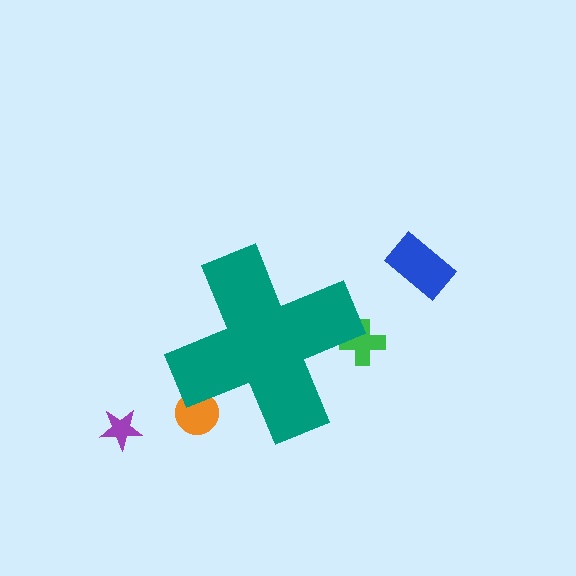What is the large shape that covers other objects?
A teal cross.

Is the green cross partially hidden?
Yes, the green cross is partially hidden behind the teal cross.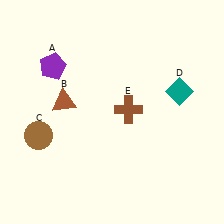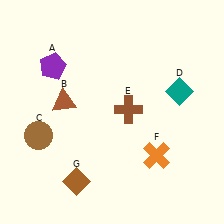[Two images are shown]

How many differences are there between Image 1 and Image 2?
There are 2 differences between the two images.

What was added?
An orange cross (F), a brown diamond (G) were added in Image 2.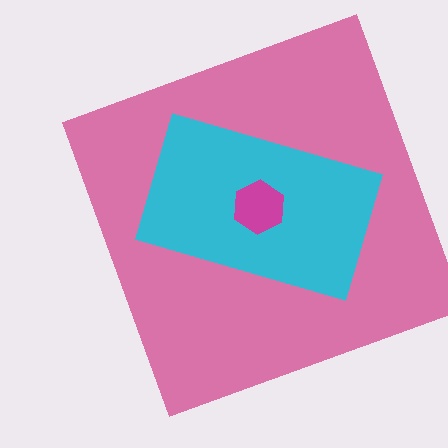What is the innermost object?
The magenta hexagon.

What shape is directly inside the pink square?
The cyan rectangle.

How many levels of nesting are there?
3.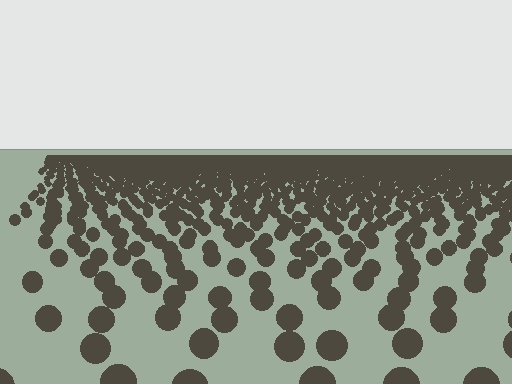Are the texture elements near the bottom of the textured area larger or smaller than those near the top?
Larger. Near the bottom, elements are closer to the viewer and appear at a bigger on-screen size.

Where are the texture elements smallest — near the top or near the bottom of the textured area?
Near the top.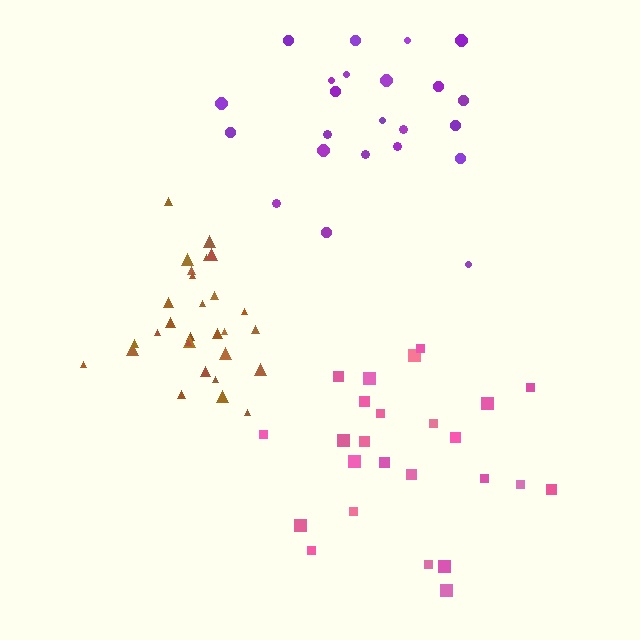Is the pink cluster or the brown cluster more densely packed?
Brown.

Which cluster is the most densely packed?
Brown.